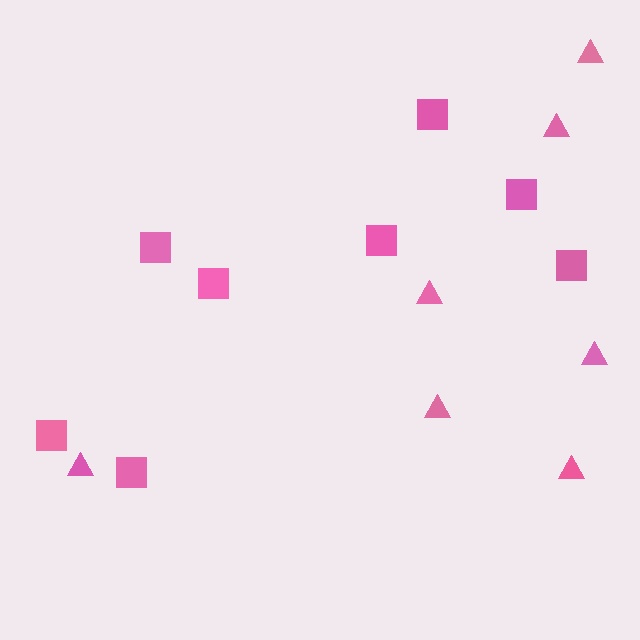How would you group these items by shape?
There are 2 groups: one group of triangles (7) and one group of squares (8).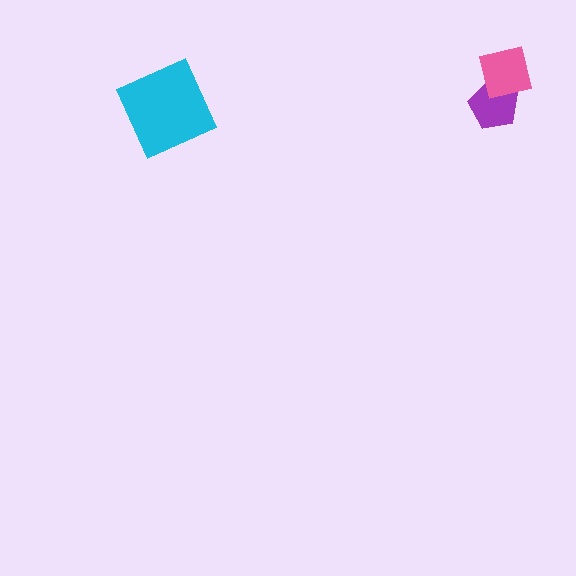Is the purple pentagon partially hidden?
Yes, it is partially covered by another shape.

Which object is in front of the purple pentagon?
The pink square is in front of the purple pentagon.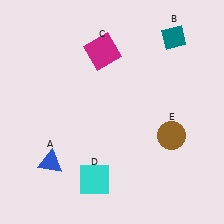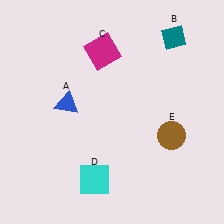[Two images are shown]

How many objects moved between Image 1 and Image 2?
1 object moved between the two images.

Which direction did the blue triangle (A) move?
The blue triangle (A) moved up.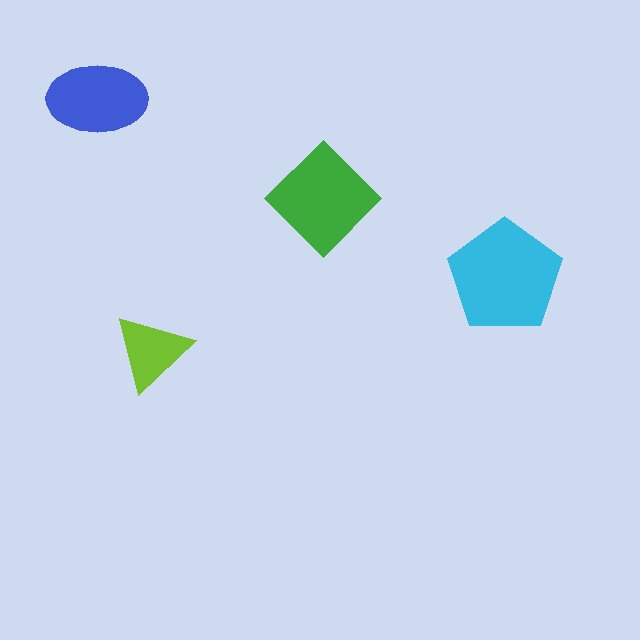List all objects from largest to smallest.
The cyan pentagon, the green diamond, the blue ellipse, the lime triangle.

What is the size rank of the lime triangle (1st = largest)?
4th.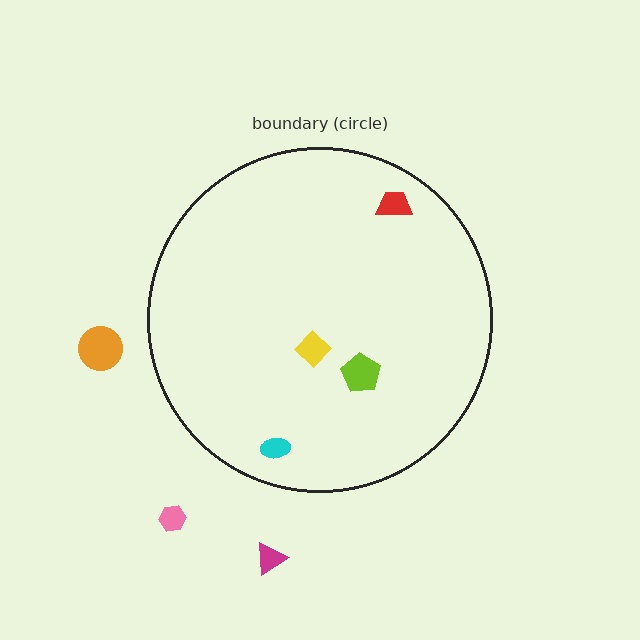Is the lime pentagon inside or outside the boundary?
Inside.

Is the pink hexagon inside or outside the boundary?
Outside.